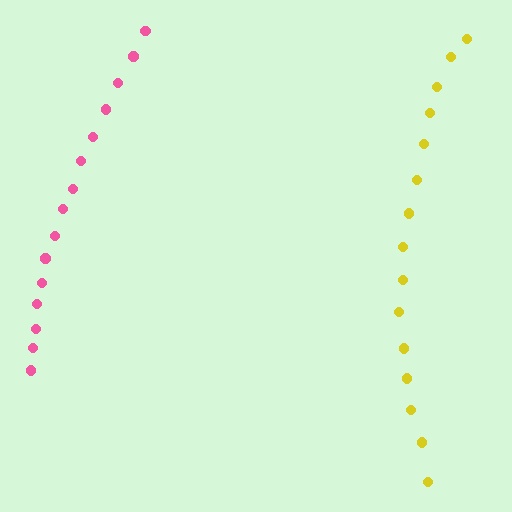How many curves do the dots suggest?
There are 2 distinct paths.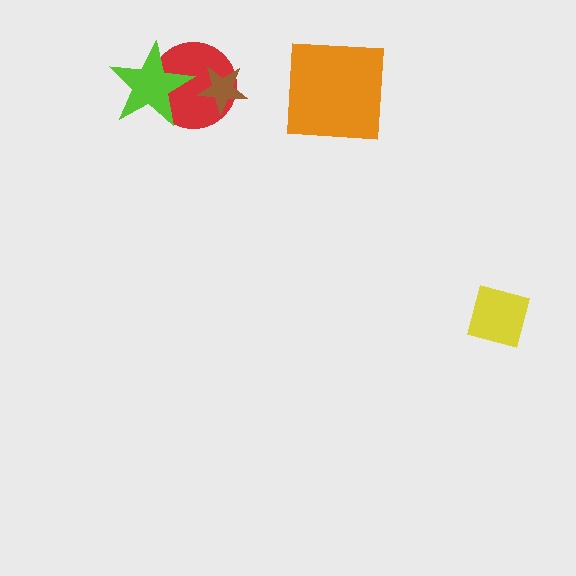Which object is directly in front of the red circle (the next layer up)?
The lime star is directly in front of the red circle.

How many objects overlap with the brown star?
1 object overlaps with the brown star.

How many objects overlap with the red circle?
2 objects overlap with the red circle.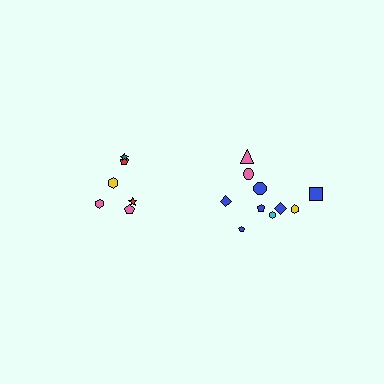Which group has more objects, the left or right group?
The right group.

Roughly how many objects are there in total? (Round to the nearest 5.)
Roughly 15 objects in total.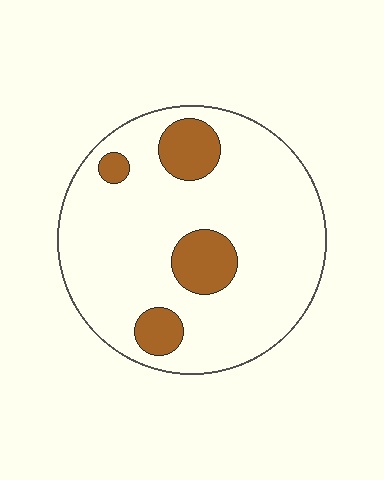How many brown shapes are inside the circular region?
4.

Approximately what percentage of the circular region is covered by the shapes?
Approximately 15%.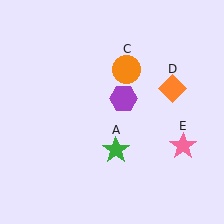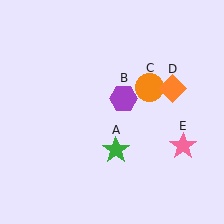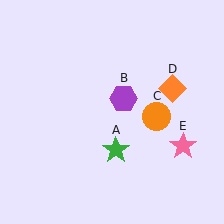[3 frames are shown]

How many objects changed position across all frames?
1 object changed position: orange circle (object C).